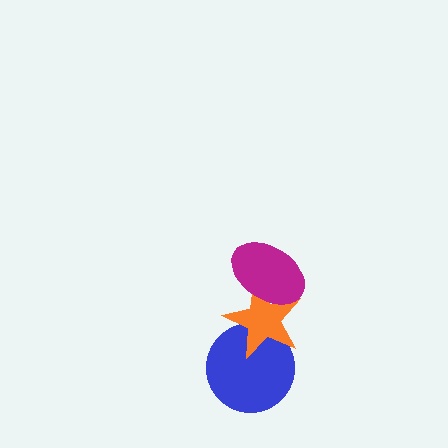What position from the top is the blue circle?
The blue circle is 3rd from the top.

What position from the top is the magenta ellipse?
The magenta ellipse is 1st from the top.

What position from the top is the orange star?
The orange star is 2nd from the top.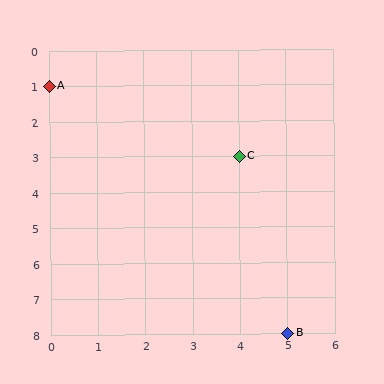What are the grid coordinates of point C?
Point C is at grid coordinates (4, 3).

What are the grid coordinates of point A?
Point A is at grid coordinates (0, 1).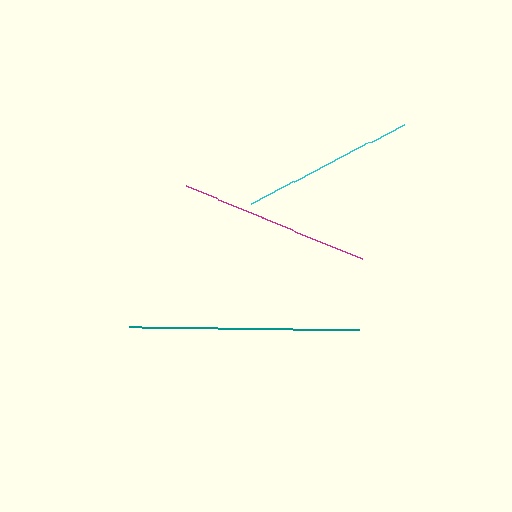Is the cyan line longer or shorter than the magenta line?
The magenta line is longer than the cyan line.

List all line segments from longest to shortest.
From longest to shortest: teal, magenta, cyan.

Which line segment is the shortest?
The cyan line is the shortest at approximately 172 pixels.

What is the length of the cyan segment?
The cyan segment is approximately 172 pixels long.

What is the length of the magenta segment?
The magenta segment is approximately 191 pixels long.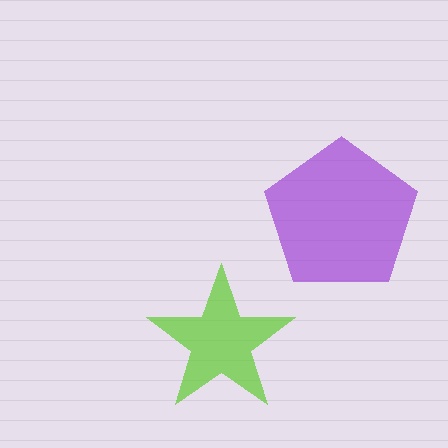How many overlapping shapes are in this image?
There are 2 overlapping shapes in the image.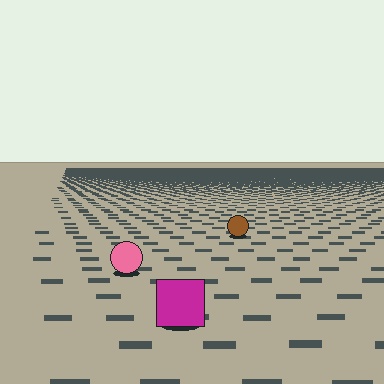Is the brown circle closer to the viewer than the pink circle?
No. The pink circle is closer — you can tell from the texture gradient: the ground texture is coarser near it.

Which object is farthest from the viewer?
The brown circle is farthest from the viewer. It appears smaller and the ground texture around it is denser.